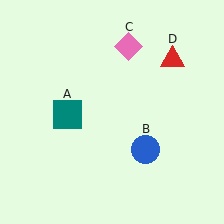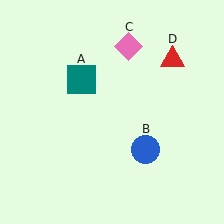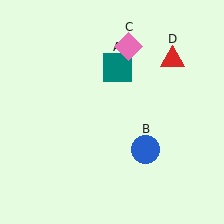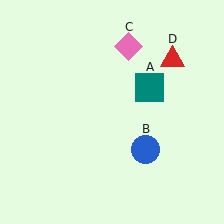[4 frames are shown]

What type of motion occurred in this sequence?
The teal square (object A) rotated clockwise around the center of the scene.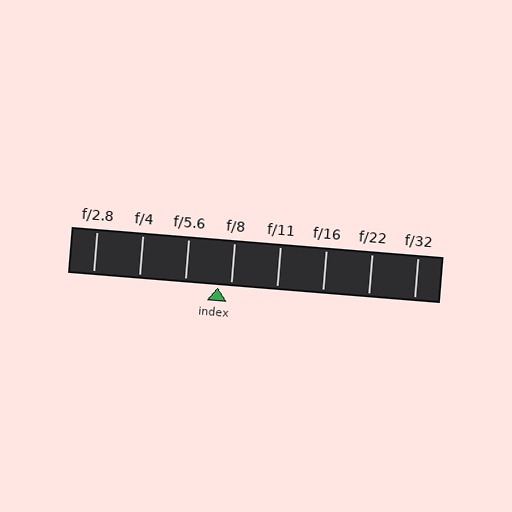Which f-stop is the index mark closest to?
The index mark is closest to f/8.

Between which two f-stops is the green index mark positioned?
The index mark is between f/5.6 and f/8.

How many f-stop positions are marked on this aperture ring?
There are 8 f-stop positions marked.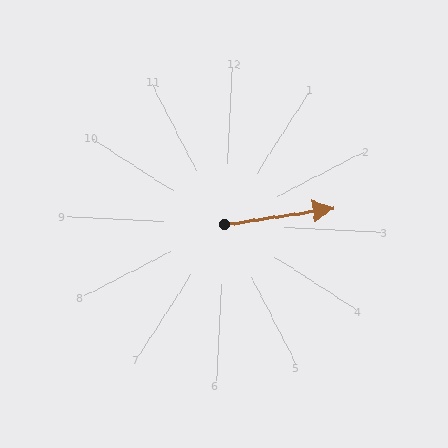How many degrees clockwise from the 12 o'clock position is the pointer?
Approximately 79 degrees.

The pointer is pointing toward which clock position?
Roughly 3 o'clock.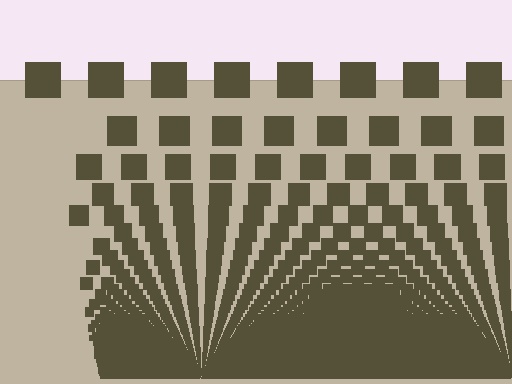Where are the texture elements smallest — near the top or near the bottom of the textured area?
Near the bottom.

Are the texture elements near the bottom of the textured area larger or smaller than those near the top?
Smaller. The gradient is inverted — elements near the bottom are smaller and denser.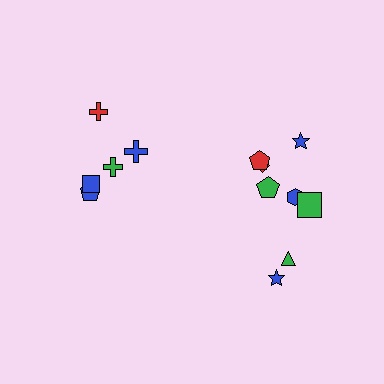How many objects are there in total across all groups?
There are 13 objects.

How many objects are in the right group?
There are 8 objects.